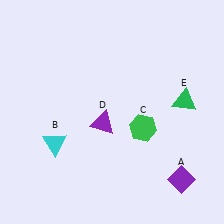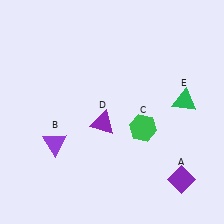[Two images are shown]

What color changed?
The triangle (B) changed from cyan in Image 1 to purple in Image 2.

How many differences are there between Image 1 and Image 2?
There is 1 difference between the two images.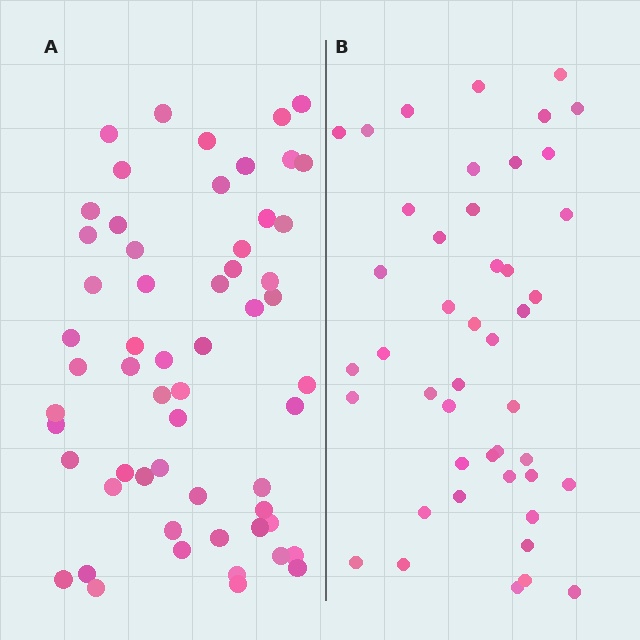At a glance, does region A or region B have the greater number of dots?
Region A (the left region) has more dots.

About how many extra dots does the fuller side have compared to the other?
Region A has approximately 15 more dots than region B.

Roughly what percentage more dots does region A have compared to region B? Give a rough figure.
About 30% more.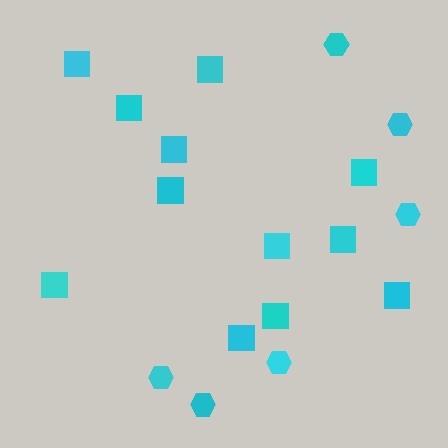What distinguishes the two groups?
There are 2 groups: one group of squares (12) and one group of hexagons (6).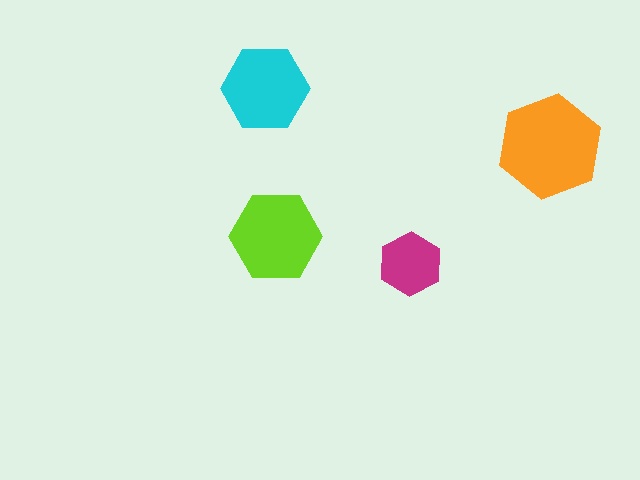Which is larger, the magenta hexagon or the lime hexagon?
The lime one.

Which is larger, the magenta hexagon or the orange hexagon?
The orange one.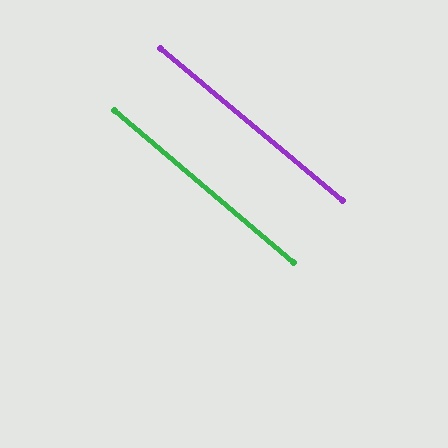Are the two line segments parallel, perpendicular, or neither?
Parallel — their directions differ by only 0.2°.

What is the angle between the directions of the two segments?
Approximately 0 degrees.